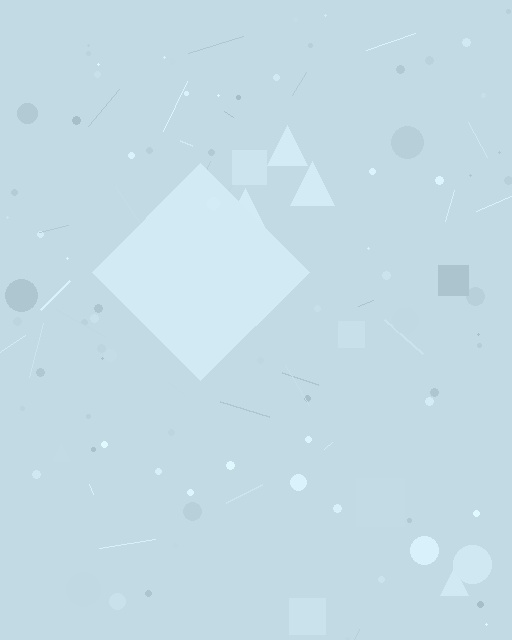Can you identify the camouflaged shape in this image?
The camouflaged shape is a diamond.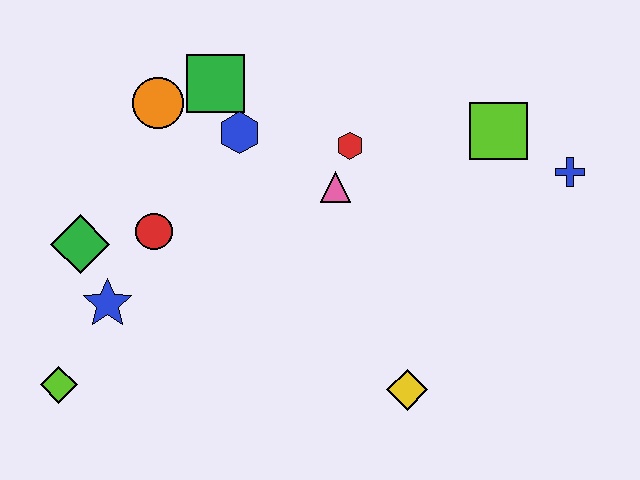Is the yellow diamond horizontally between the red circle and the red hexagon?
No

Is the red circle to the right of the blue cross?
No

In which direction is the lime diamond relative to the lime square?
The lime diamond is to the left of the lime square.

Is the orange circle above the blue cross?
Yes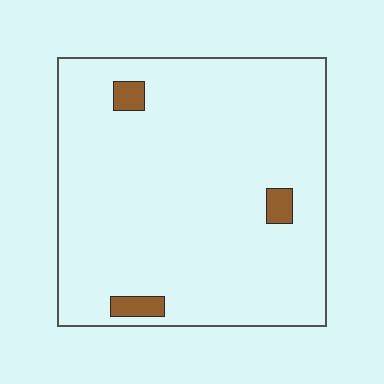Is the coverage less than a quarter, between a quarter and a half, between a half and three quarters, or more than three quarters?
Less than a quarter.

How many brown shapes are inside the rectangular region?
3.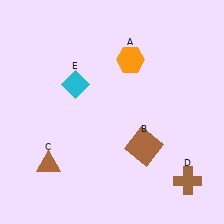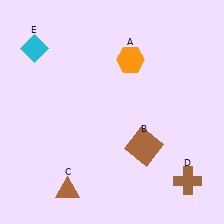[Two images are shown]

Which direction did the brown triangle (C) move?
The brown triangle (C) moved down.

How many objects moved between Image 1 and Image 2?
2 objects moved between the two images.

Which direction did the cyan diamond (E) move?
The cyan diamond (E) moved left.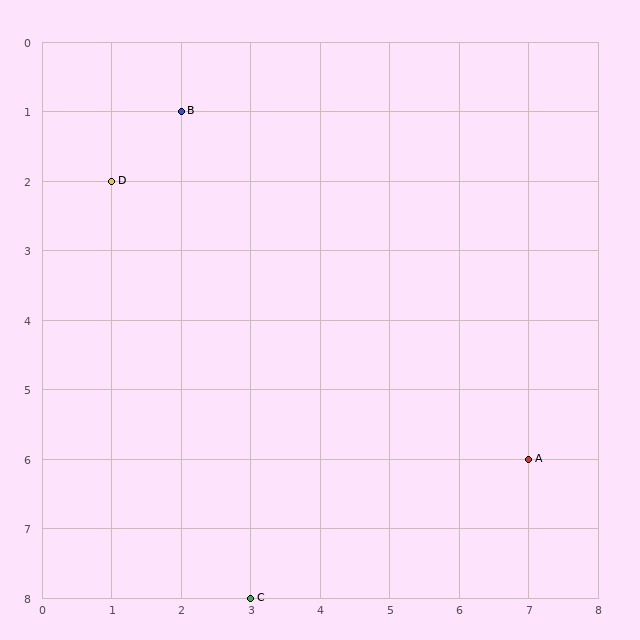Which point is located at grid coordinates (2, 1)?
Point B is at (2, 1).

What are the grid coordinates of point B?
Point B is at grid coordinates (2, 1).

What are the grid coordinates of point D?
Point D is at grid coordinates (1, 2).